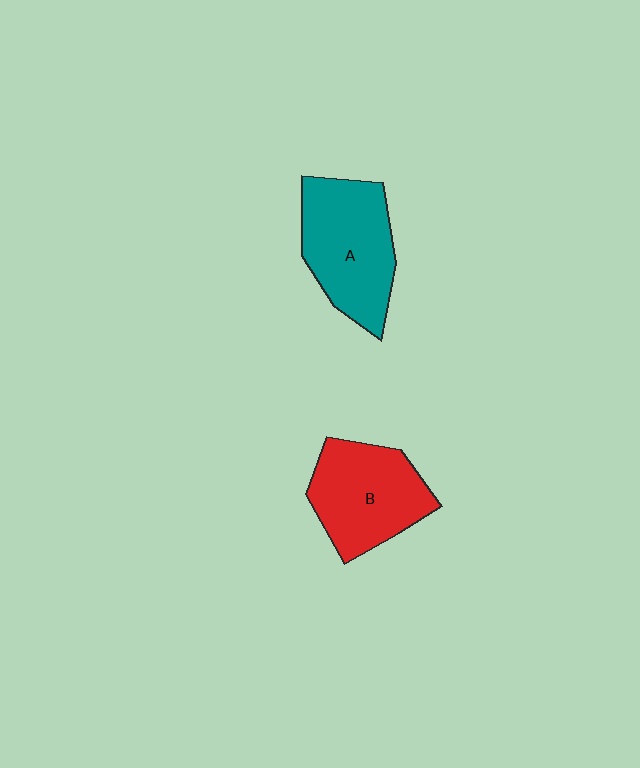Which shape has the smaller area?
Shape B (red).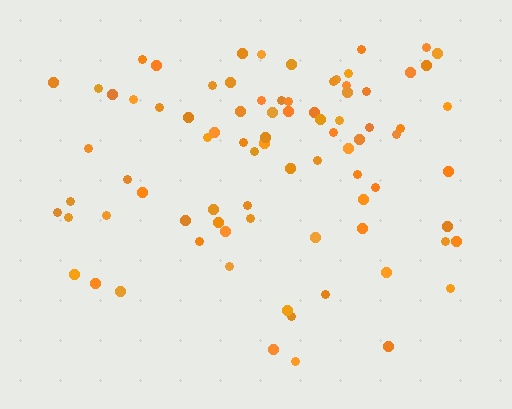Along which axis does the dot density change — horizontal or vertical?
Vertical.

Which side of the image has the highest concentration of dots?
The top.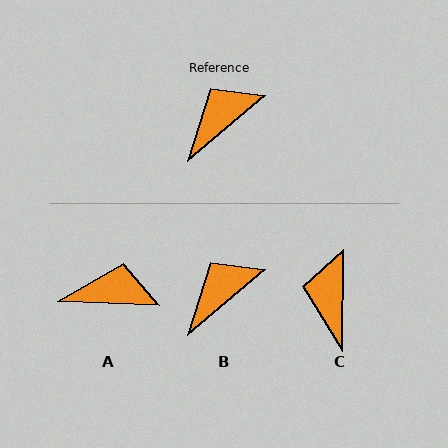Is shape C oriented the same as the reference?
No, it is off by about 49 degrees.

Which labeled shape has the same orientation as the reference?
B.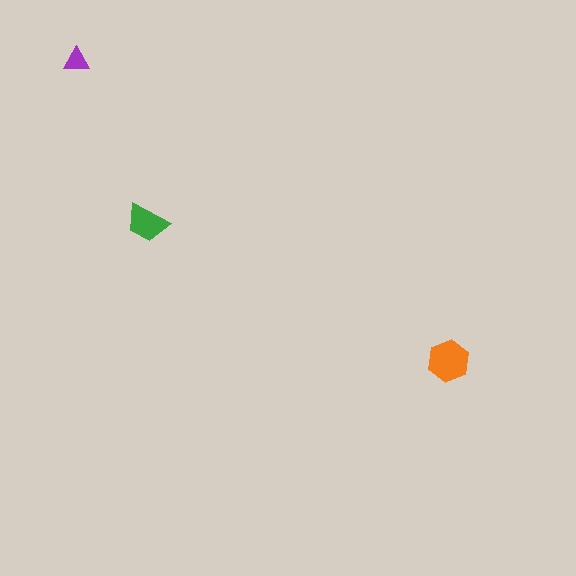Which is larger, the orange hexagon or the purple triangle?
The orange hexagon.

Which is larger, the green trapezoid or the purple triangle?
The green trapezoid.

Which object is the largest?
The orange hexagon.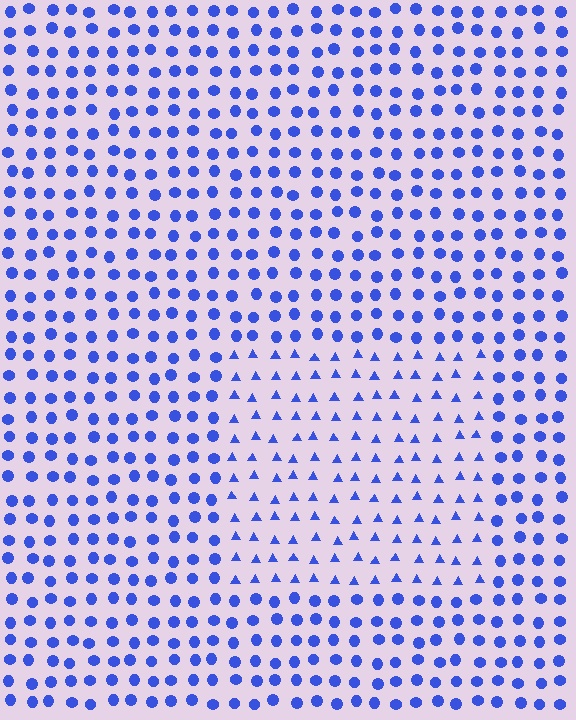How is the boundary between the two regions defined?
The boundary is defined by a change in element shape: triangles inside vs. circles outside. All elements share the same color and spacing.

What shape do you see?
I see a rectangle.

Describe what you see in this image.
The image is filled with small blue elements arranged in a uniform grid. A rectangle-shaped region contains triangles, while the surrounding area contains circles. The boundary is defined purely by the change in element shape.